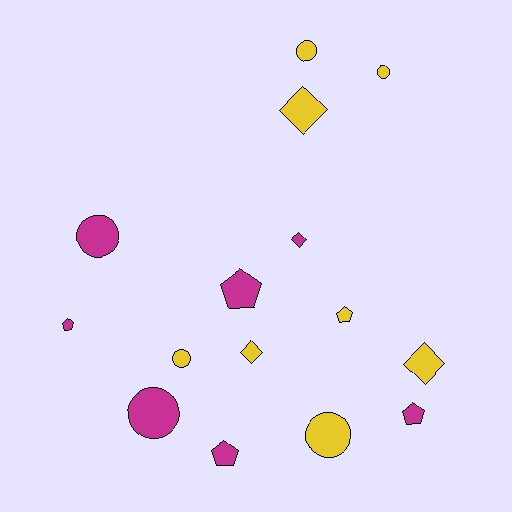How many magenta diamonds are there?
There is 1 magenta diamond.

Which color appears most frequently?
Yellow, with 8 objects.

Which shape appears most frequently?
Circle, with 6 objects.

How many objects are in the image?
There are 15 objects.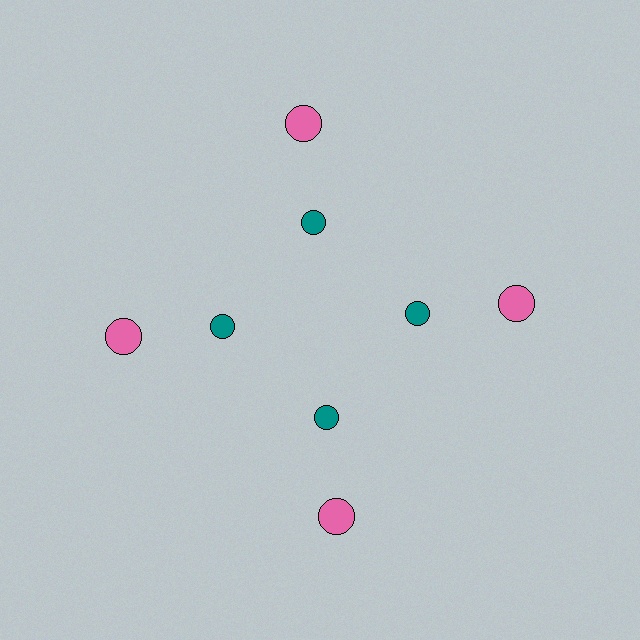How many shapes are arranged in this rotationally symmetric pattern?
There are 8 shapes, arranged in 4 groups of 2.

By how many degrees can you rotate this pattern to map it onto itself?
The pattern maps onto itself every 90 degrees of rotation.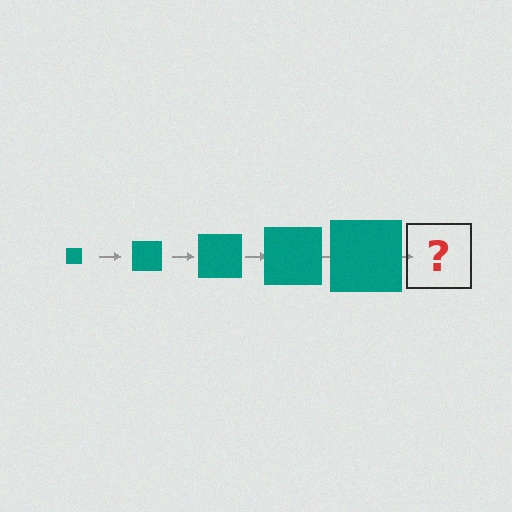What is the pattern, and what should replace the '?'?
The pattern is that the square gets progressively larger each step. The '?' should be a teal square, larger than the previous one.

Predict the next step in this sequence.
The next step is a teal square, larger than the previous one.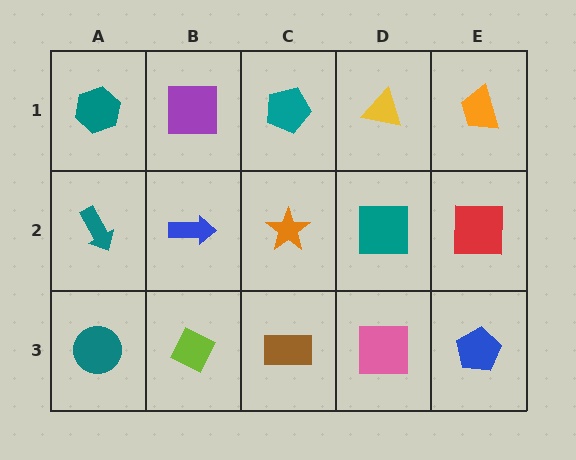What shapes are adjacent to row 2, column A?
A teal hexagon (row 1, column A), a teal circle (row 3, column A), a blue arrow (row 2, column B).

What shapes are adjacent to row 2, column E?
An orange trapezoid (row 1, column E), a blue pentagon (row 3, column E), a teal square (row 2, column D).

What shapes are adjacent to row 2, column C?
A teal pentagon (row 1, column C), a brown rectangle (row 3, column C), a blue arrow (row 2, column B), a teal square (row 2, column D).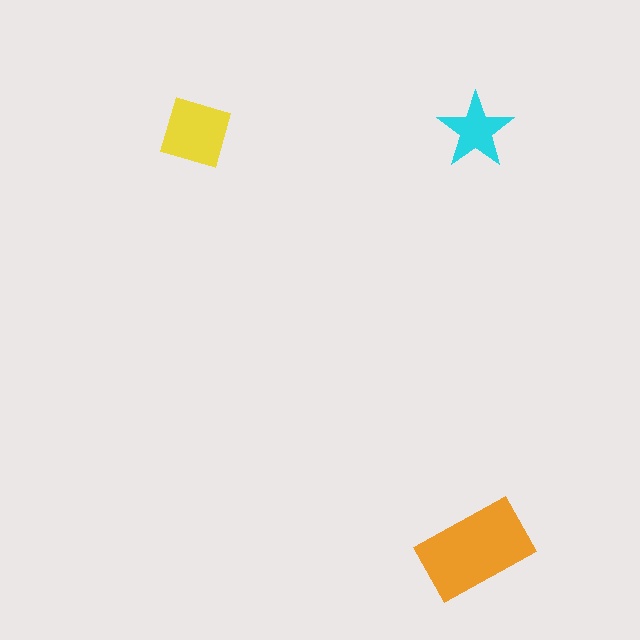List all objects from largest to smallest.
The orange rectangle, the yellow diamond, the cyan star.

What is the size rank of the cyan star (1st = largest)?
3rd.